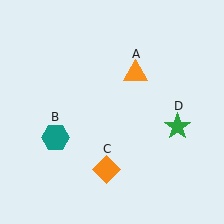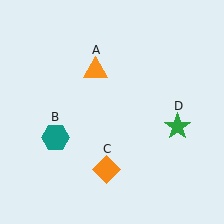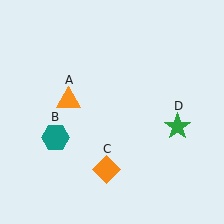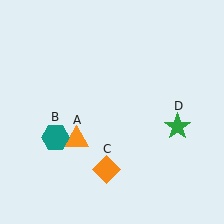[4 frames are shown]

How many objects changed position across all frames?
1 object changed position: orange triangle (object A).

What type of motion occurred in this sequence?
The orange triangle (object A) rotated counterclockwise around the center of the scene.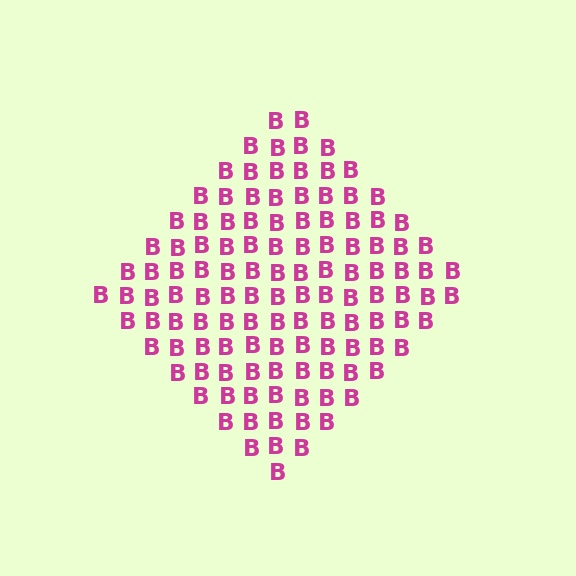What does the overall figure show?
The overall figure shows a diamond.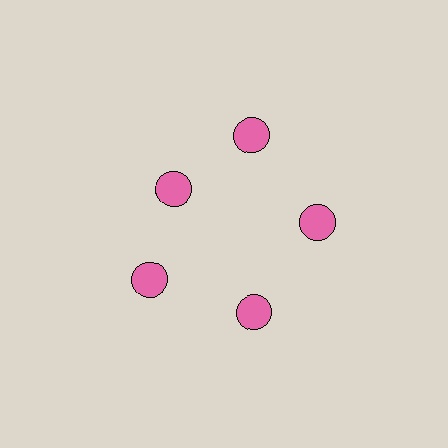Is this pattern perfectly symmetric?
No. The 5 pink circles are arranged in a ring, but one element near the 10 o'clock position is pulled inward toward the center, breaking the 5-fold rotational symmetry.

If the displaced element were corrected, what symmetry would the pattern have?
It would have 5-fold rotational symmetry — the pattern would map onto itself every 72 degrees.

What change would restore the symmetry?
The symmetry would be restored by moving it outward, back onto the ring so that all 5 circles sit at equal angles and equal distance from the center.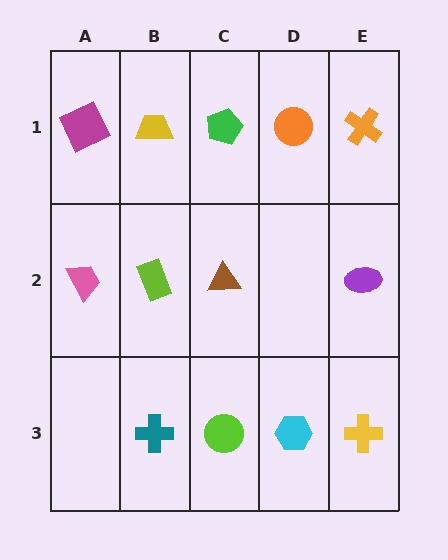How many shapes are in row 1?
5 shapes.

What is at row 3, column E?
A yellow cross.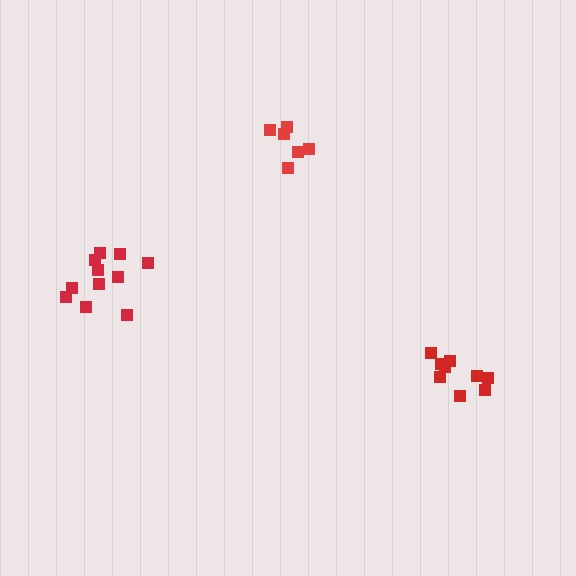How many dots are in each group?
Group 1: 11 dots, Group 2: 6 dots, Group 3: 9 dots (26 total).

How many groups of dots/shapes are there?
There are 3 groups.